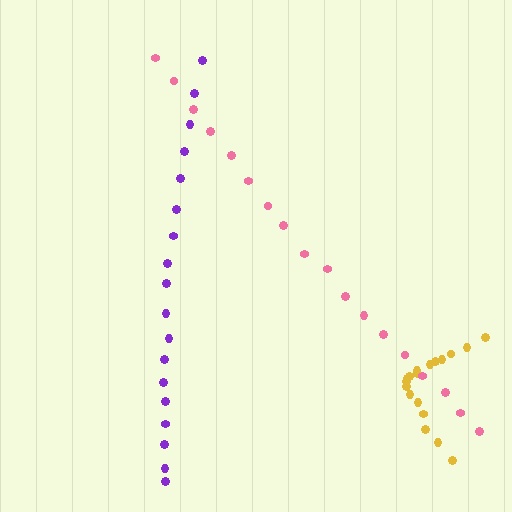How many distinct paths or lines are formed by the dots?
There are 3 distinct paths.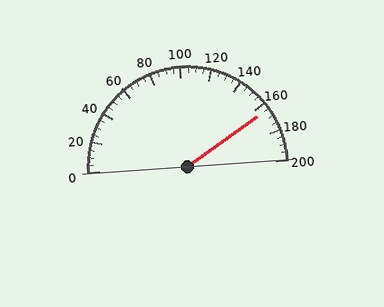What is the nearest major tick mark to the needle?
The nearest major tick mark is 160.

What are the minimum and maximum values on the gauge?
The gauge ranges from 0 to 200.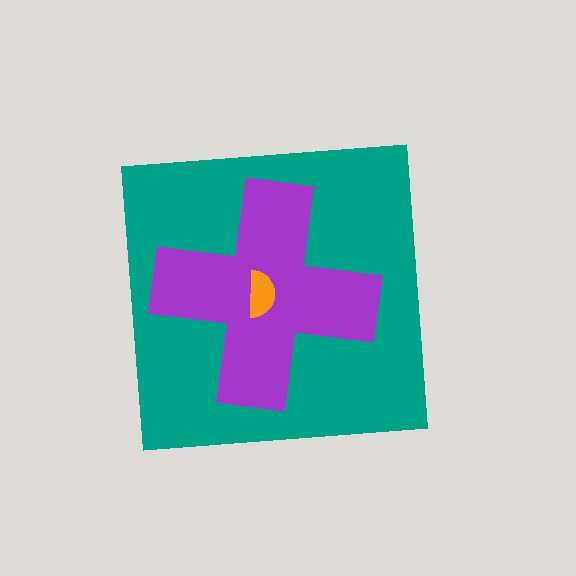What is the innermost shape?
The orange semicircle.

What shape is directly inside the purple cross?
The orange semicircle.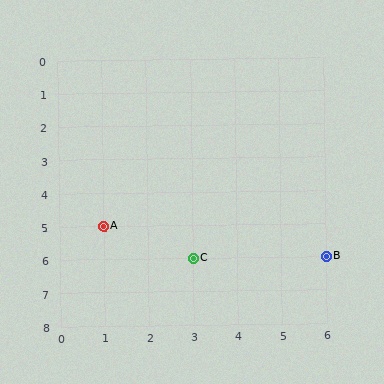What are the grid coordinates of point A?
Point A is at grid coordinates (1, 5).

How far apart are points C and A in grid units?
Points C and A are 2 columns and 1 row apart (about 2.2 grid units diagonally).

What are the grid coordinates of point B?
Point B is at grid coordinates (6, 6).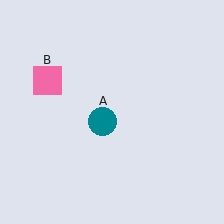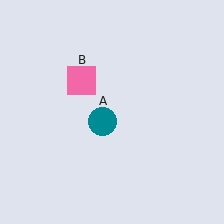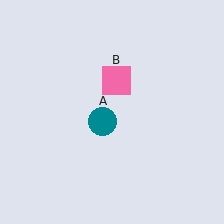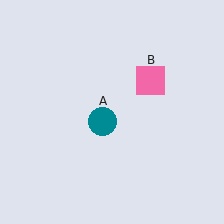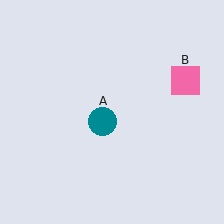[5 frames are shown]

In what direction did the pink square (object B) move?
The pink square (object B) moved right.